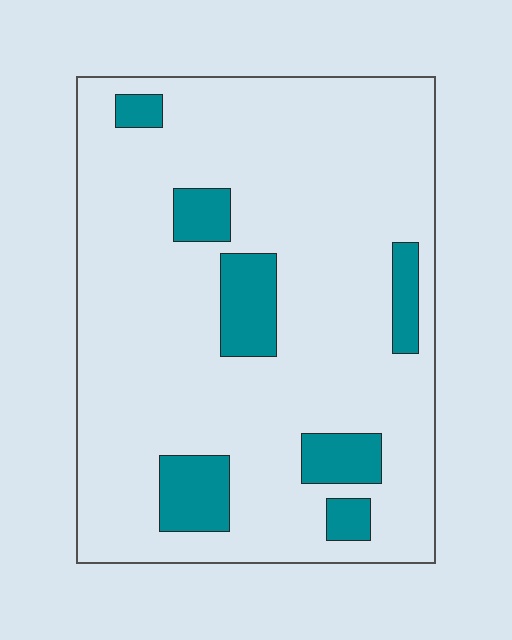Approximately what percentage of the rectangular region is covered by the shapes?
Approximately 15%.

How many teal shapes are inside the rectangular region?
7.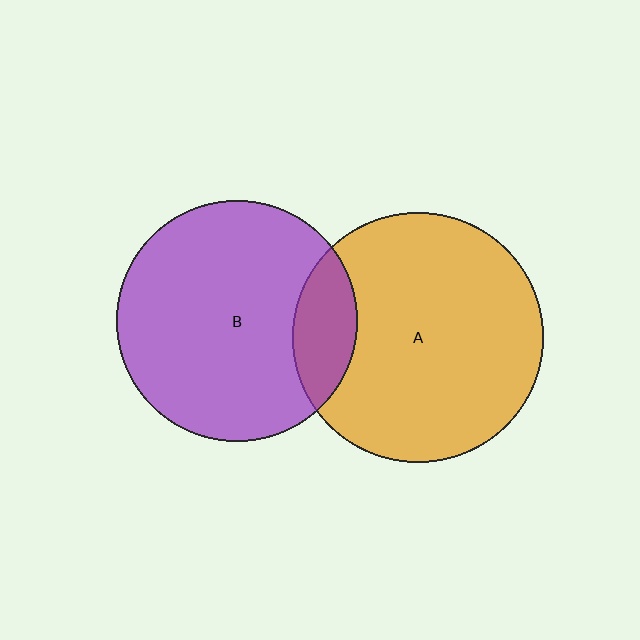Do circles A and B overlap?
Yes.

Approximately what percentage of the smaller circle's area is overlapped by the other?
Approximately 15%.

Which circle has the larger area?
Circle A (orange).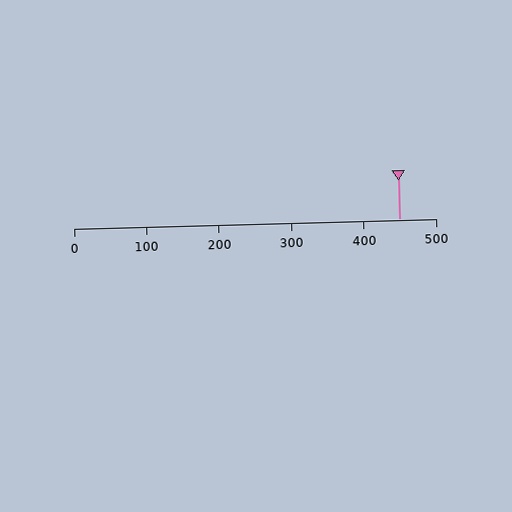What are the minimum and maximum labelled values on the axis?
The axis runs from 0 to 500.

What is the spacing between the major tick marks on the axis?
The major ticks are spaced 100 apart.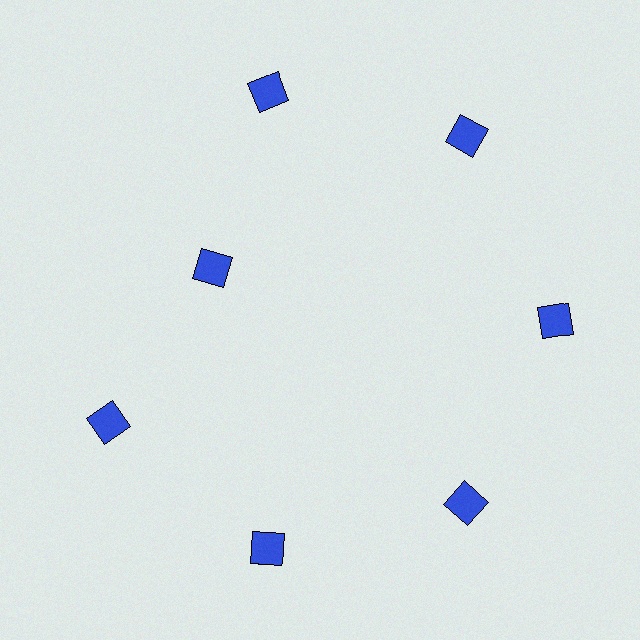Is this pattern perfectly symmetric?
No. The 7 blue diamonds are arranged in a ring, but one element near the 10 o'clock position is pulled inward toward the center, breaking the 7-fold rotational symmetry.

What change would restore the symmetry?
The symmetry would be restored by moving it outward, back onto the ring so that all 7 diamonds sit at equal angles and equal distance from the center.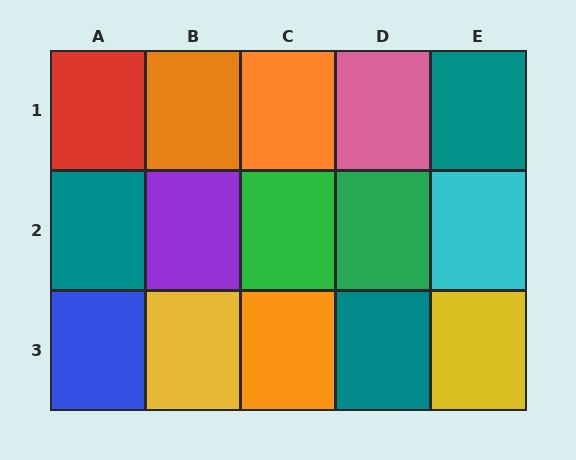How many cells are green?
2 cells are green.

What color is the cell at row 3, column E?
Yellow.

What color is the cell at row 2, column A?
Teal.